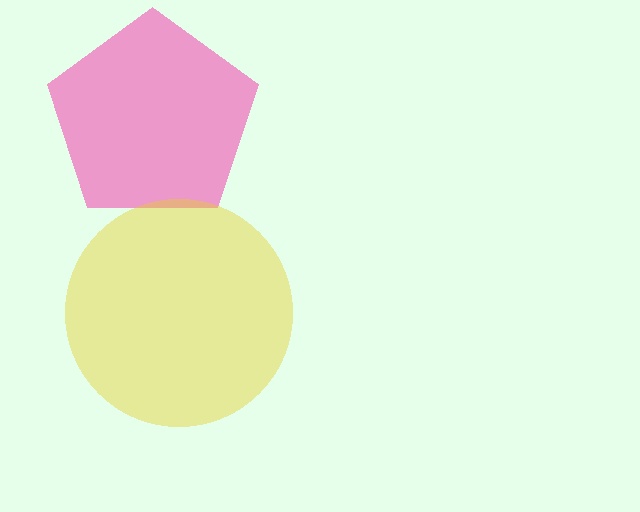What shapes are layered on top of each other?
The layered shapes are: a pink pentagon, a yellow circle.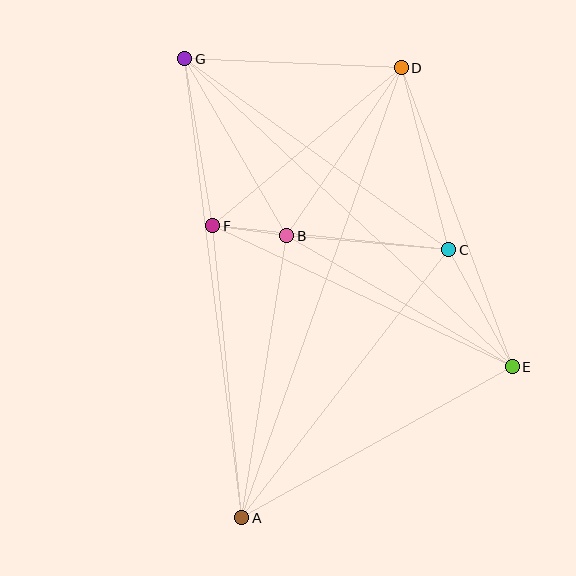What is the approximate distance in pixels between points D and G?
The distance between D and G is approximately 216 pixels.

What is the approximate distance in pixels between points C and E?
The distance between C and E is approximately 133 pixels.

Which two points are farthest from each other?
Points A and D are farthest from each other.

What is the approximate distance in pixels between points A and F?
The distance between A and F is approximately 293 pixels.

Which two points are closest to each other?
Points B and F are closest to each other.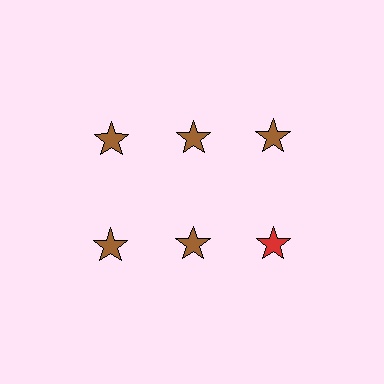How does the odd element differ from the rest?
It has a different color: red instead of brown.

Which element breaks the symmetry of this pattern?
The red star in the second row, center column breaks the symmetry. All other shapes are brown stars.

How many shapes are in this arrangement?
There are 6 shapes arranged in a grid pattern.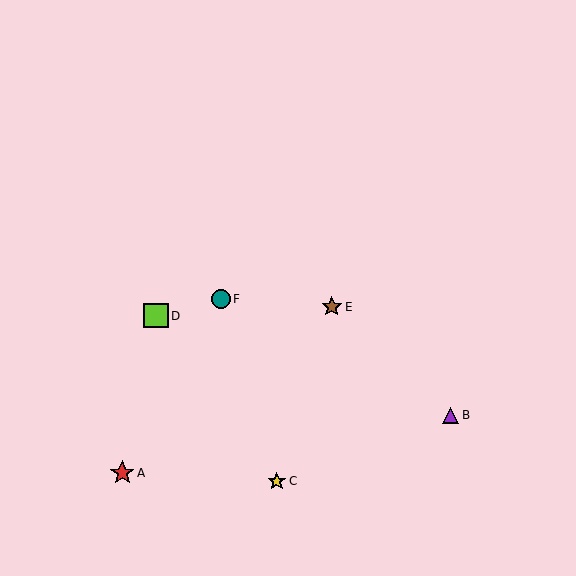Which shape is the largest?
The lime square (labeled D) is the largest.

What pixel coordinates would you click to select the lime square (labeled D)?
Click at (156, 316) to select the lime square D.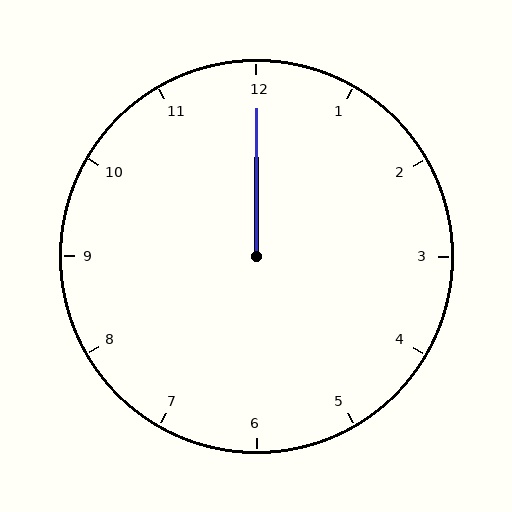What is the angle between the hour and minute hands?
Approximately 0 degrees.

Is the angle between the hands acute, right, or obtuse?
It is acute.